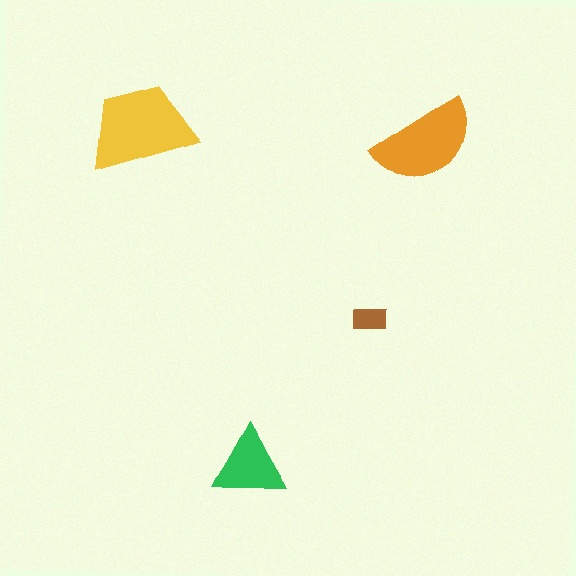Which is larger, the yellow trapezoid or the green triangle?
The yellow trapezoid.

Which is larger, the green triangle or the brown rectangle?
The green triangle.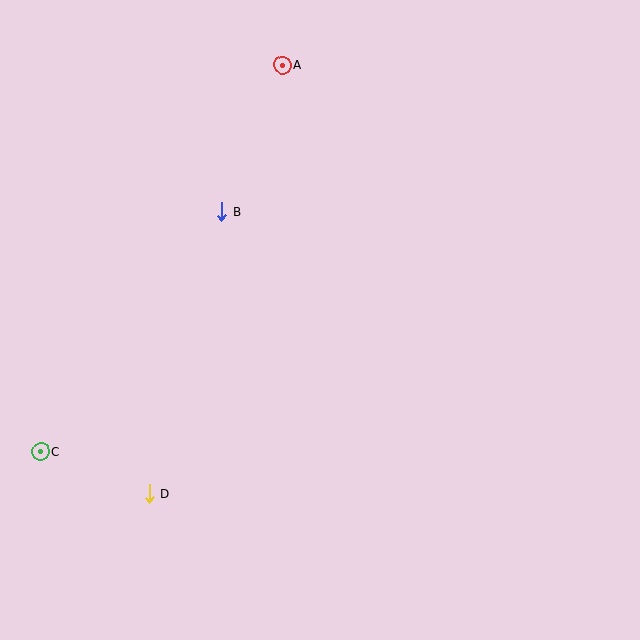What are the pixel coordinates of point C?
Point C is at (41, 452).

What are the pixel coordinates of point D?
Point D is at (149, 494).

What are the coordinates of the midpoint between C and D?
The midpoint between C and D is at (95, 473).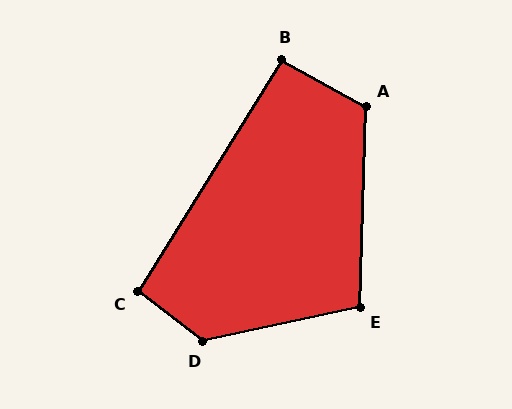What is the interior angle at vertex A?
Approximately 118 degrees (obtuse).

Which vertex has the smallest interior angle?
B, at approximately 93 degrees.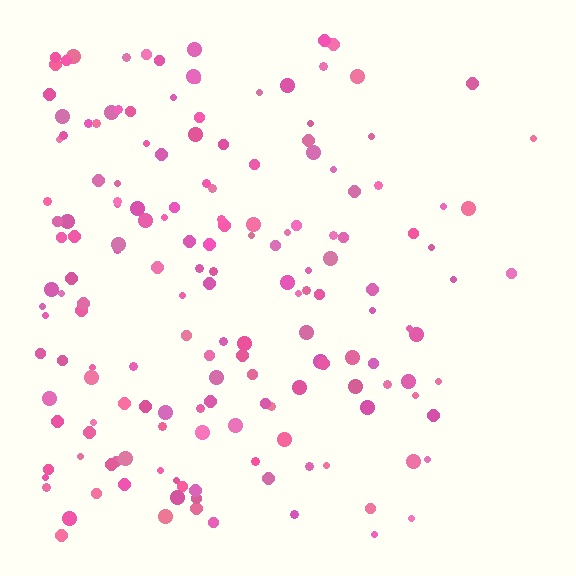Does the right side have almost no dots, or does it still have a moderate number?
Still a moderate number, just noticeably fewer than the left.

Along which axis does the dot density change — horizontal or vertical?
Horizontal.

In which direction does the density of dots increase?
From right to left, with the left side densest.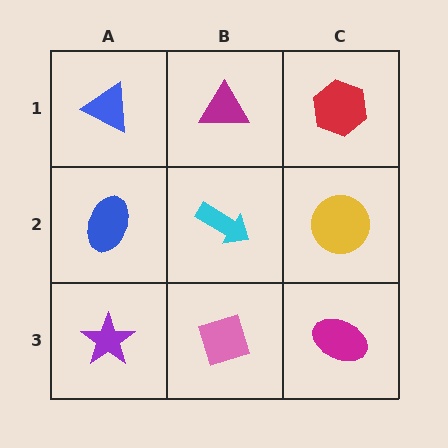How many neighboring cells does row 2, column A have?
3.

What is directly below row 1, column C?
A yellow circle.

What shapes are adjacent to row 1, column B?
A cyan arrow (row 2, column B), a blue triangle (row 1, column A), a red hexagon (row 1, column C).